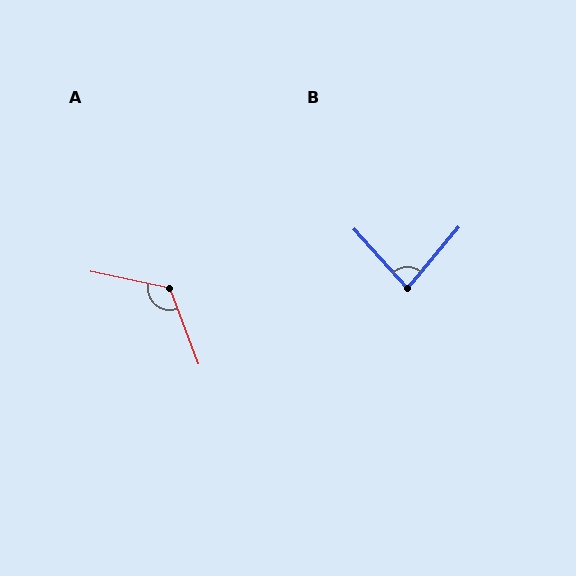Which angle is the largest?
A, at approximately 122 degrees.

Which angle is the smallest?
B, at approximately 82 degrees.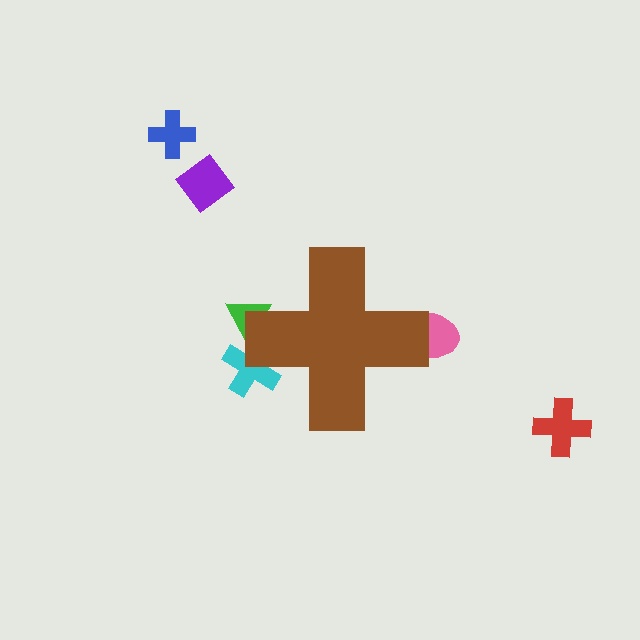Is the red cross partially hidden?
No, the red cross is fully visible.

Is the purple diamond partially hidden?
No, the purple diamond is fully visible.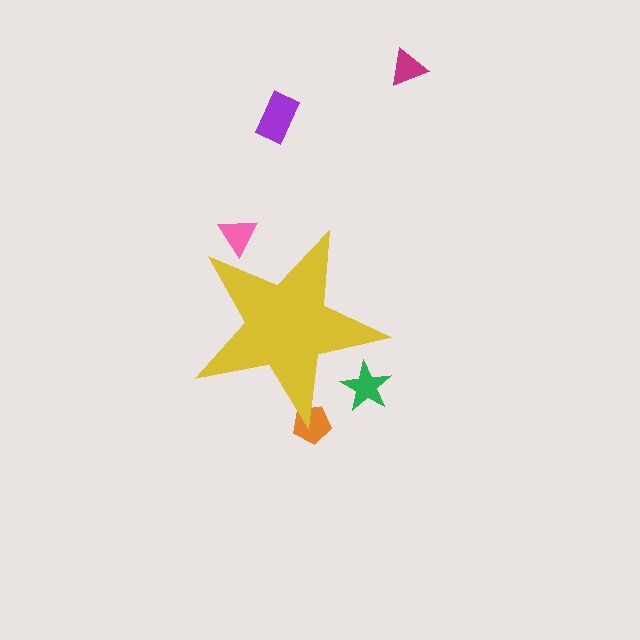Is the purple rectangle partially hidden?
No, the purple rectangle is fully visible.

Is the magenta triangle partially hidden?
No, the magenta triangle is fully visible.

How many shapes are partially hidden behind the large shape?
3 shapes are partially hidden.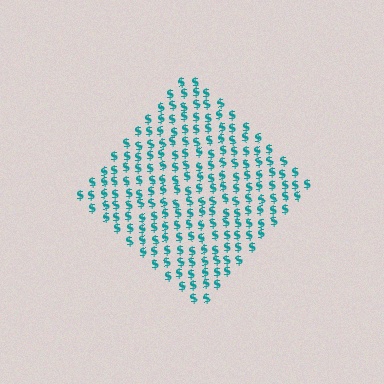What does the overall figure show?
The overall figure shows a diamond.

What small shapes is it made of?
It is made of small dollar signs.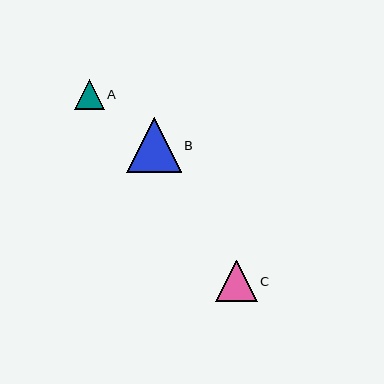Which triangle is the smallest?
Triangle A is the smallest with a size of approximately 30 pixels.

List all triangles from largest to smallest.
From largest to smallest: B, C, A.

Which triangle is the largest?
Triangle B is the largest with a size of approximately 55 pixels.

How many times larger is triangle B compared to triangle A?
Triangle B is approximately 1.8 times the size of triangle A.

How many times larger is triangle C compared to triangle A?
Triangle C is approximately 1.4 times the size of triangle A.